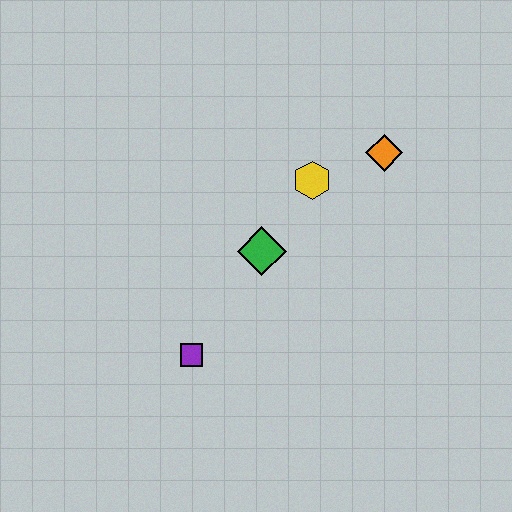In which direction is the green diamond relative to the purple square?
The green diamond is above the purple square.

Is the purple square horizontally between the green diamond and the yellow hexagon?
No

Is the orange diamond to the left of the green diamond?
No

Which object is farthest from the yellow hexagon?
The purple square is farthest from the yellow hexagon.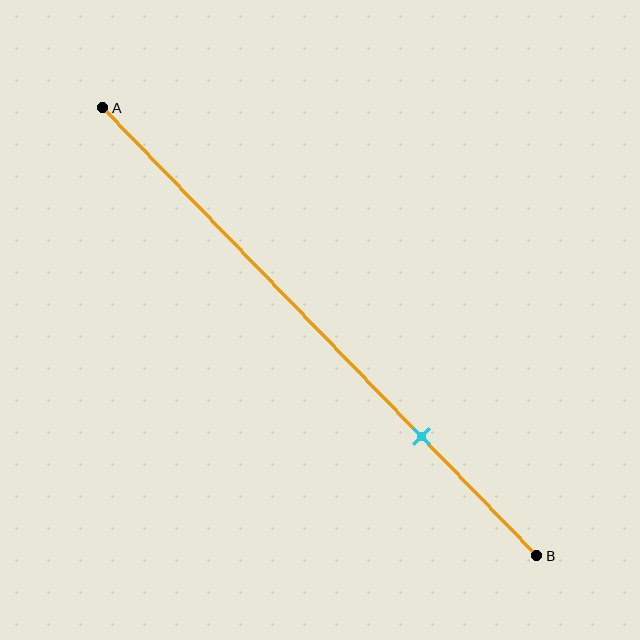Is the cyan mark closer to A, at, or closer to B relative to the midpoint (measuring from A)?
The cyan mark is closer to point B than the midpoint of segment AB.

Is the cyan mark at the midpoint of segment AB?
No, the mark is at about 75% from A, not at the 50% midpoint.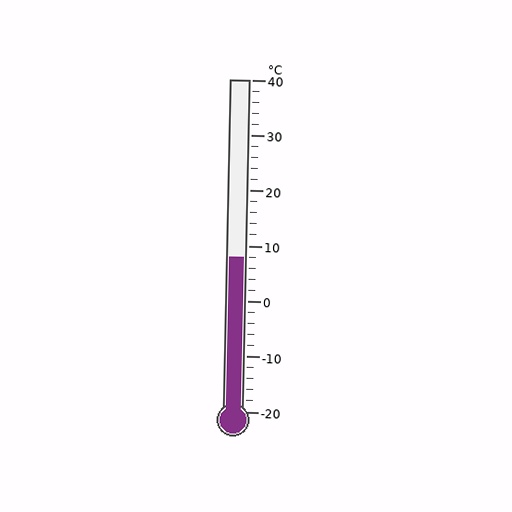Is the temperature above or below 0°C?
The temperature is above 0°C.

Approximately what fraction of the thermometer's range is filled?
The thermometer is filled to approximately 45% of its range.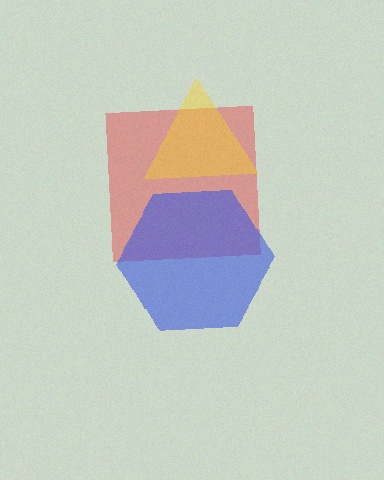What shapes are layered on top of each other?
The layered shapes are: a red square, a yellow triangle, a blue hexagon.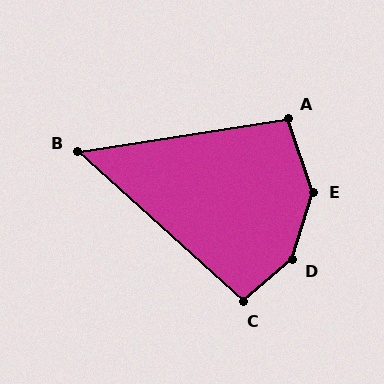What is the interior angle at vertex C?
Approximately 97 degrees (obtuse).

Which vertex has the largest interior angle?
D, at approximately 148 degrees.